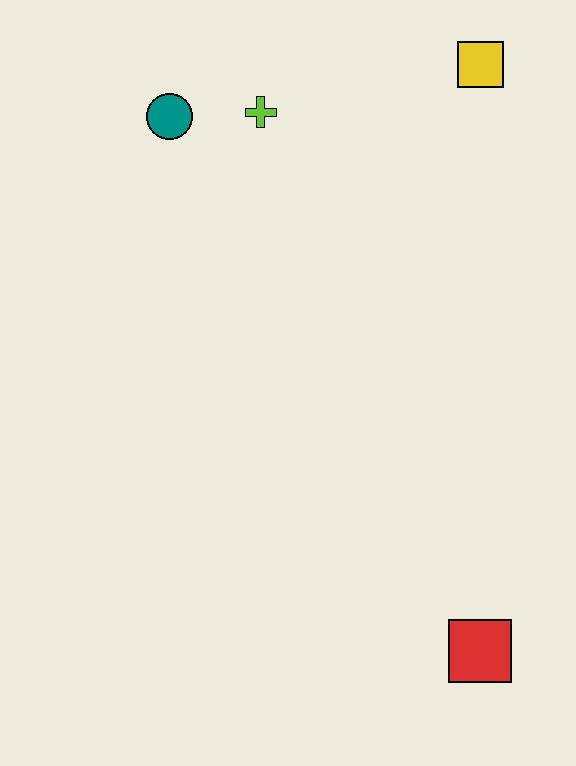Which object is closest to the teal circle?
The lime cross is closest to the teal circle.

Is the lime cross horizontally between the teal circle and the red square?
Yes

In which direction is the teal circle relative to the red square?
The teal circle is above the red square.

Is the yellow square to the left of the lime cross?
No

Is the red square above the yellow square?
No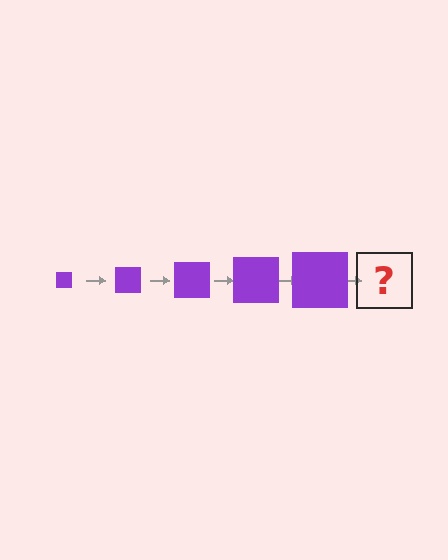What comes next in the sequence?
The next element should be a purple square, larger than the previous one.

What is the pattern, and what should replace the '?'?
The pattern is that the square gets progressively larger each step. The '?' should be a purple square, larger than the previous one.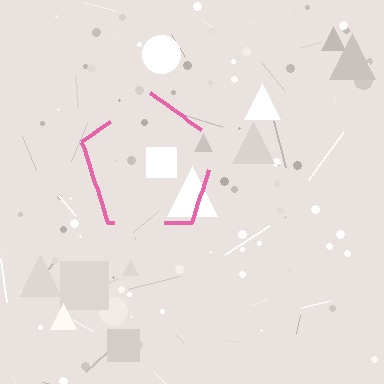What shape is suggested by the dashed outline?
The dashed outline suggests a pentagon.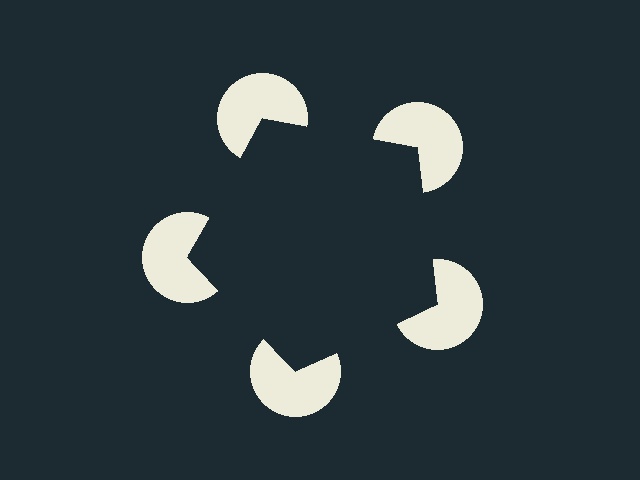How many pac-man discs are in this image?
There are 5 — one at each vertex of the illusory pentagon.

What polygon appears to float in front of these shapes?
An illusory pentagon — its edges are inferred from the aligned wedge cuts in the pac-man discs, not physically drawn.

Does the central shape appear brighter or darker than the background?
It typically appears slightly darker than the background, even though no actual brightness change is drawn.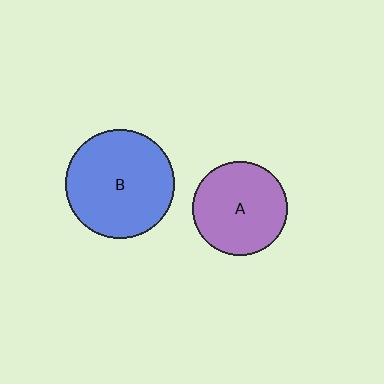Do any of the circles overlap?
No, none of the circles overlap.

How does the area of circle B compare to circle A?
Approximately 1.3 times.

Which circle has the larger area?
Circle B (blue).